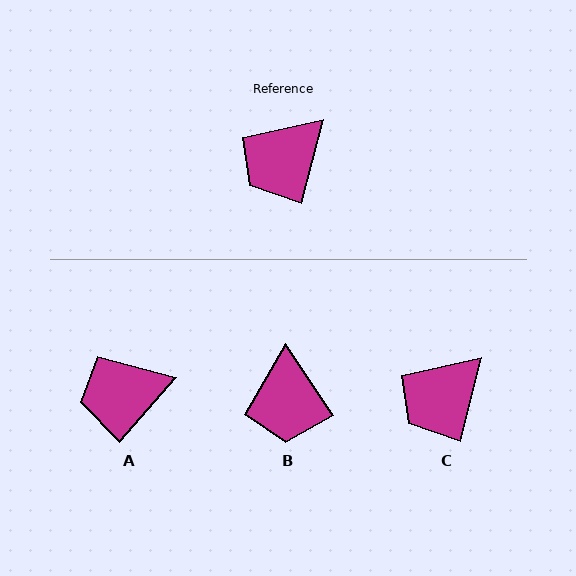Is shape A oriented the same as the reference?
No, it is off by about 27 degrees.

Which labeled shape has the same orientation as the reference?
C.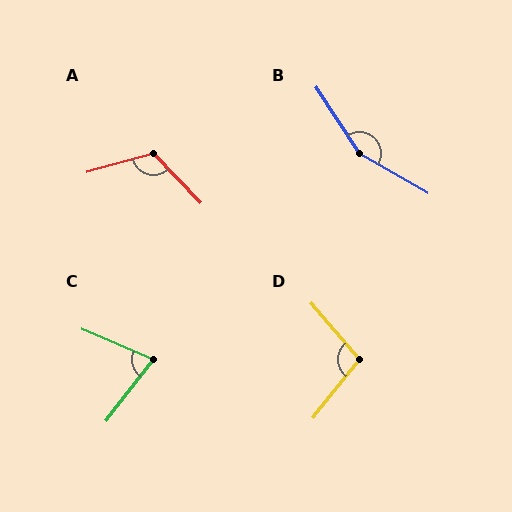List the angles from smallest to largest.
C (75°), D (101°), A (119°), B (153°).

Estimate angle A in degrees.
Approximately 119 degrees.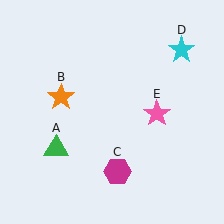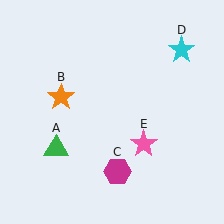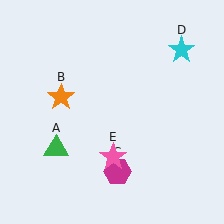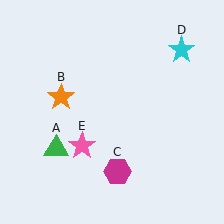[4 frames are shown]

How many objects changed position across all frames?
1 object changed position: pink star (object E).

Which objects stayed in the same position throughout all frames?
Green triangle (object A) and orange star (object B) and magenta hexagon (object C) and cyan star (object D) remained stationary.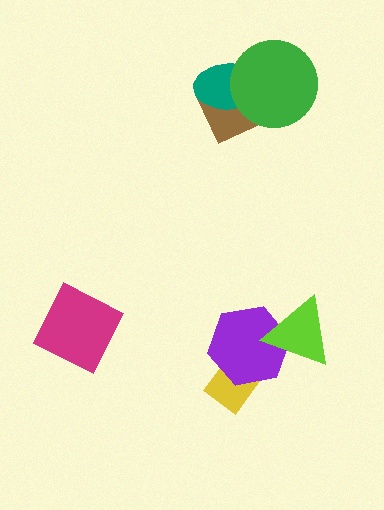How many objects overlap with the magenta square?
0 objects overlap with the magenta square.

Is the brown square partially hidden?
Yes, it is partially covered by another shape.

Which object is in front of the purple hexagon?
The lime triangle is in front of the purple hexagon.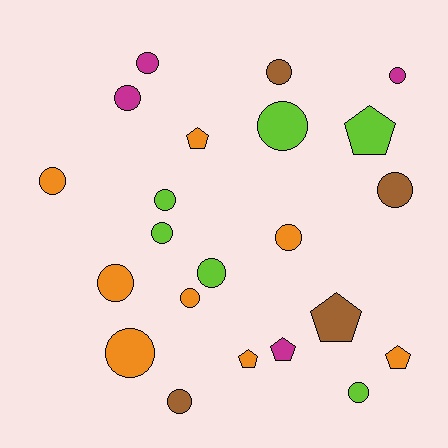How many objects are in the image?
There are 22 objects.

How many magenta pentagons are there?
There is 1 magenta pentagon.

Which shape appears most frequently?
Circle, with 16 objects.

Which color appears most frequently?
Orange, with 8 objects.